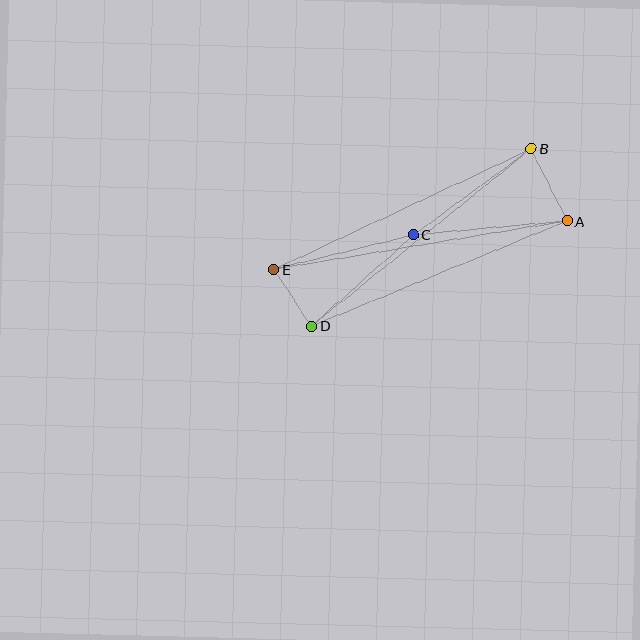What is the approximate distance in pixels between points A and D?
The distance between A and D is approximately 276 pixels.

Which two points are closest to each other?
Points D and E are closest to each other.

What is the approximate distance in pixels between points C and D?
The distance between C and D is approximately 137 pixels.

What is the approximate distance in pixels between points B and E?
The distance between B and E is approximately 284 pixels.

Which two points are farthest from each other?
Points A and E are farthest from each other.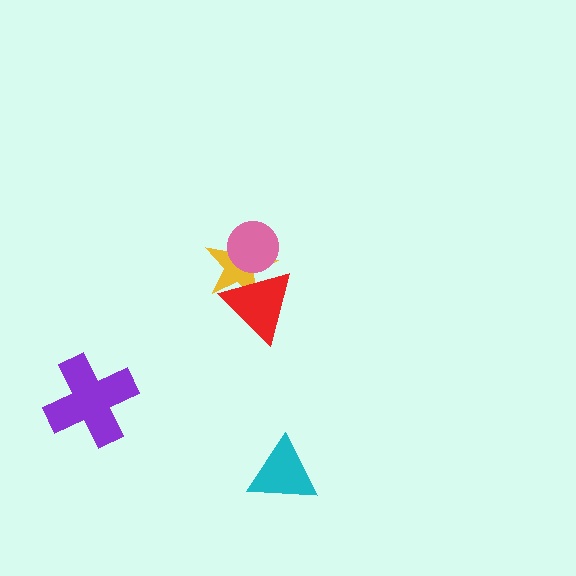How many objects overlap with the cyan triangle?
0 objects overlap with the cyan triangle.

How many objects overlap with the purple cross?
0 objects overlap with the purple cross.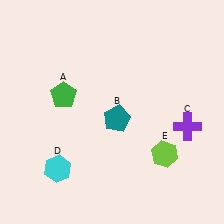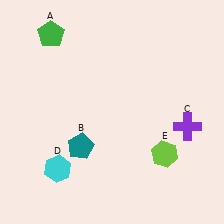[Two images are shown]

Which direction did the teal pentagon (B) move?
The teal pentagon (B) moved left.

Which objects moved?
The objects that moved are: the green pentagon (A), the teal pentagon (B).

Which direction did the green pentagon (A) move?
The green pentagon (A) moved up.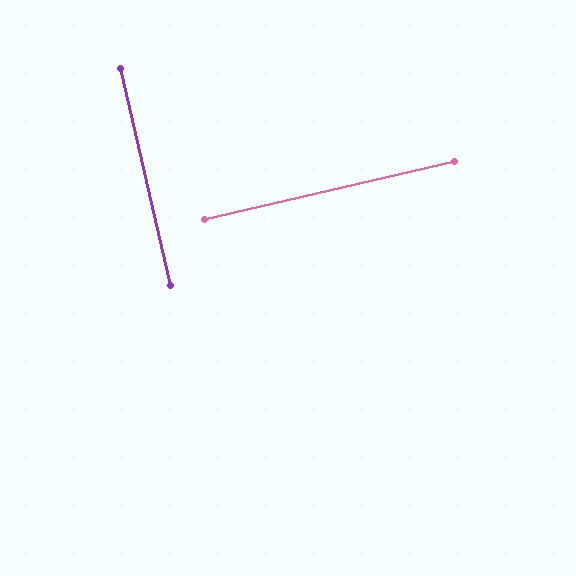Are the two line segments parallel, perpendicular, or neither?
Perpendicular — they meet at approximately 90°.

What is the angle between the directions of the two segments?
Approximately 90 degrees.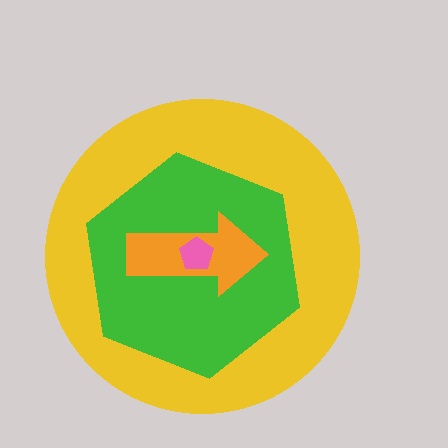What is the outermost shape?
The yellow circle.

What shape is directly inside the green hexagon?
The orange arrow.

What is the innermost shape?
The pink pentagon.